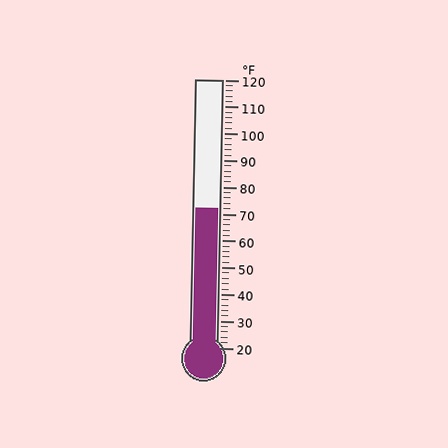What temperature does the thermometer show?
The thermometer shows approximately 72°F.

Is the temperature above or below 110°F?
The temperature is below 110°F.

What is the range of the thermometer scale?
The thermometer scale ranges from 20°F to 120°F.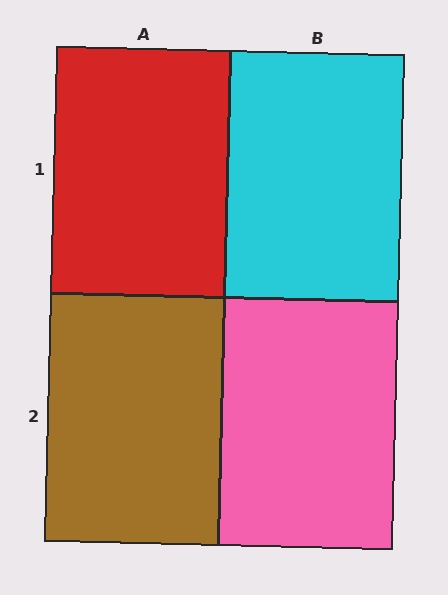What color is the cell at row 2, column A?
Brown.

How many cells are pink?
1 cell is pink.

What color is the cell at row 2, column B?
Pink.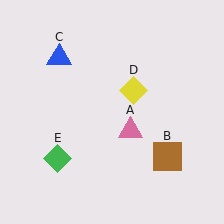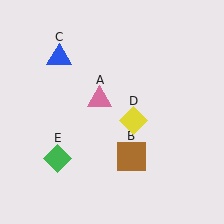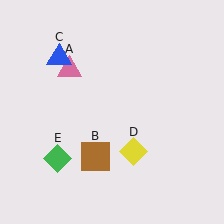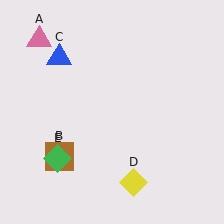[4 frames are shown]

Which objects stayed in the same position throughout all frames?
Blue triangle (object C) and green diamond (object E) remained stationary.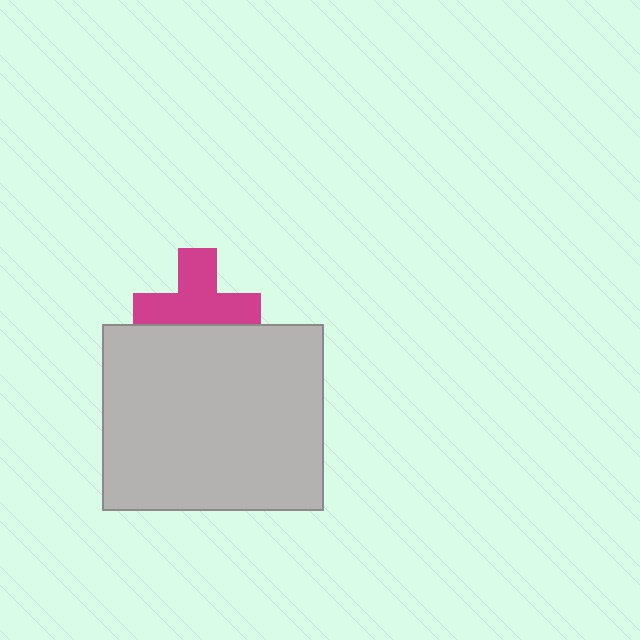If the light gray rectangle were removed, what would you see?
You would see the complete magenta cross.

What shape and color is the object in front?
The object in front is a light gray rectangle.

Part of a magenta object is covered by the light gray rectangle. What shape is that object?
It is a cross.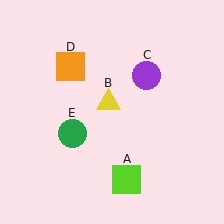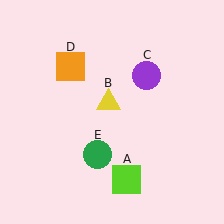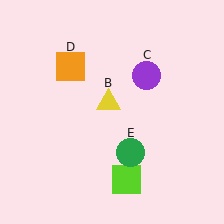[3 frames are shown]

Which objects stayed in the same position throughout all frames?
Lime square (object A) and yellow triangle (object B) and purple circle (object C) and orange square (object D) remained stationary.